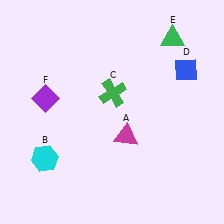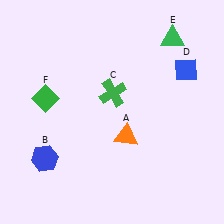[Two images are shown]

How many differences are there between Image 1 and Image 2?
There are 3 differences between the two images.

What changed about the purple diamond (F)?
In Image 1, F is purple. In Image 2, it changed to green.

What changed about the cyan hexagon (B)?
In Image 1, B is cyan. In Image 2, it changed to blue.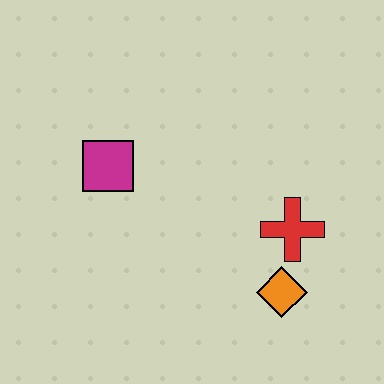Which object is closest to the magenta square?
The red cross is closest to the magenta square.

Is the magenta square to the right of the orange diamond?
No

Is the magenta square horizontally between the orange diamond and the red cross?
No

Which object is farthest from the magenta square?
The orange diamond is farthest from the magenta square.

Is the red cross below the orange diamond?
No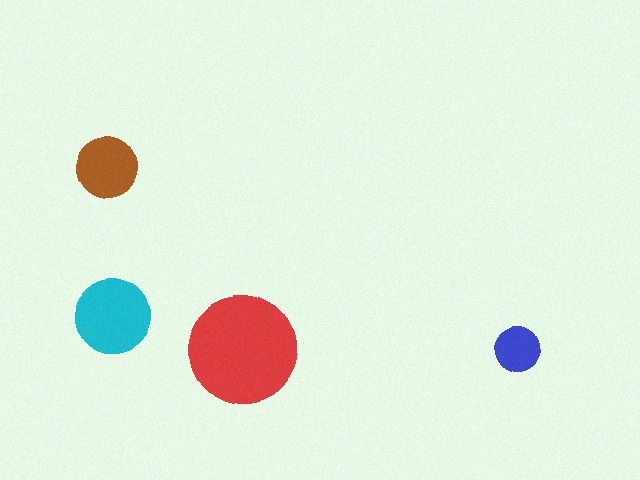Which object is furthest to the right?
The blue circle is rightmost.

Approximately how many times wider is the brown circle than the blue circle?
About 1.5 times wider.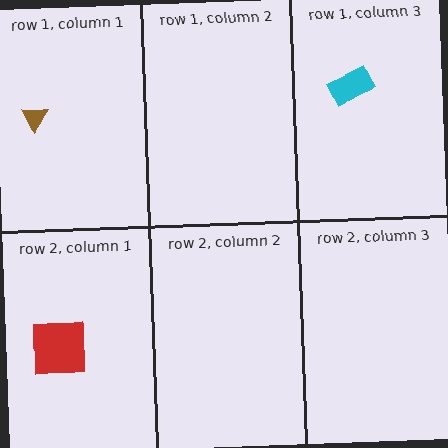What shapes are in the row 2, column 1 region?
The red square.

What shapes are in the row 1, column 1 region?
The brown triangle.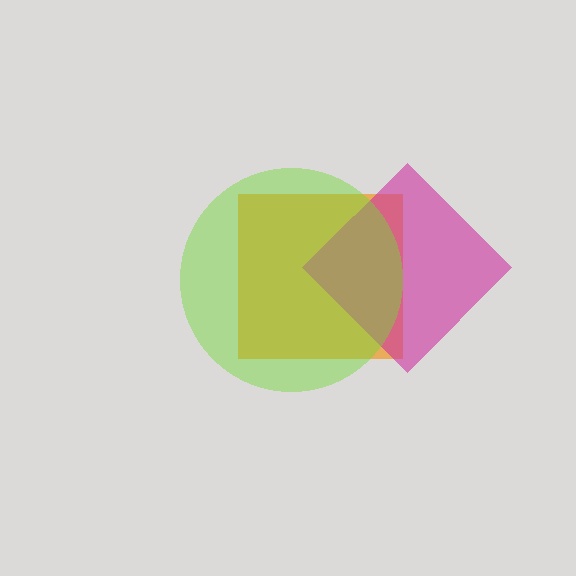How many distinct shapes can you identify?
There are 3 distinct shapes: an orange square, a magenta diamond, a lime circle.